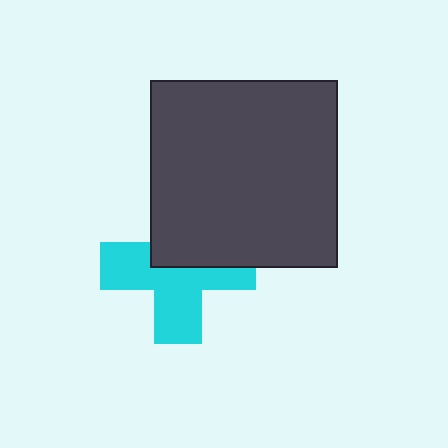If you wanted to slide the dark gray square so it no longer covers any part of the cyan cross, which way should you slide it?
Slide it up — that is the most direct way to separate the two shapes.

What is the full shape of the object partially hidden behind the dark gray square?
The partially hidden object is a cyan cross.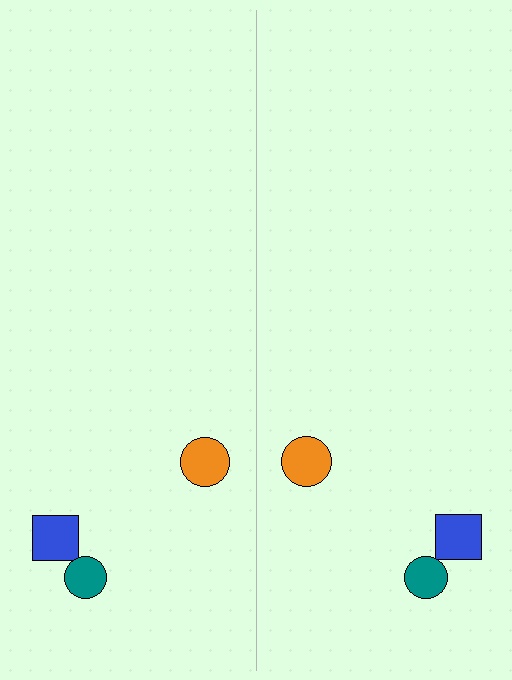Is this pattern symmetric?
Yes, this pattern has bilateral (reflection) symmetry.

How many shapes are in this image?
There are 6 shapes in this image.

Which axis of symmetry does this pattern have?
The pattern has a vertical axis of symmetry running through the center of the image.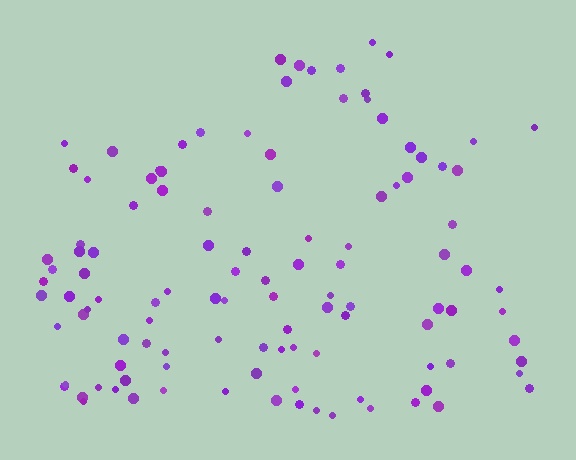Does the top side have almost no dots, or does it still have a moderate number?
Still a moderate number, just noticeably fewer than the bottom.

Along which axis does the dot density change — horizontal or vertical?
Vertical.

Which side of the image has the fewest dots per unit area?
The top.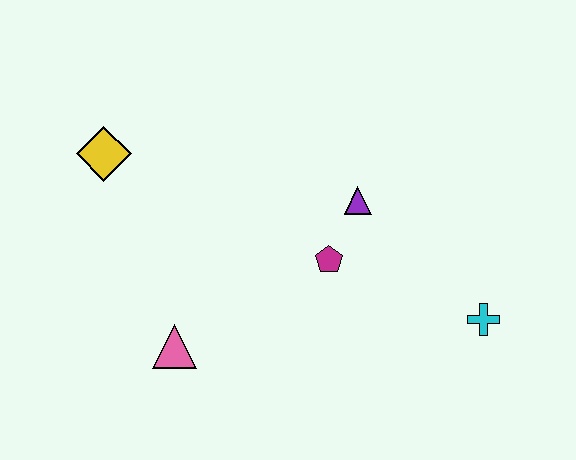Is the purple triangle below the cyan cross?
No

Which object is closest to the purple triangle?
The magenta pentagon is closest to the purple triangle.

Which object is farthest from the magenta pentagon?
The yellow diamond is farthest from the magenta pentagon.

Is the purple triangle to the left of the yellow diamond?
No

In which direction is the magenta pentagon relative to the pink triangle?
The magenta pentagon is to the right of the pink triangle.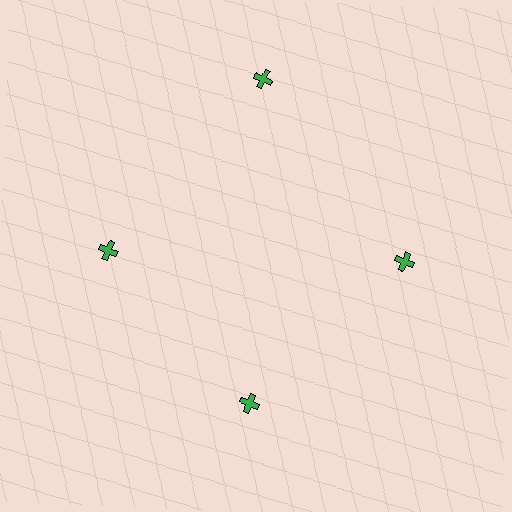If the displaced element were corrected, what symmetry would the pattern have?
It would have 4-fold rotational symmetry — the pattern would map onto itself every 90 degrees.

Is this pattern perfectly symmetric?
No. The 4 green crosses are arranged in a ring, but one element near the 12 o'clock position is pushed outward from the center, breaking the 4-fold rotational symmetry.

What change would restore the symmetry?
The symmetry would be restored by moving it inward, back onto the ring so that all 4 crosses sit at equal angles and equal distance from the center.